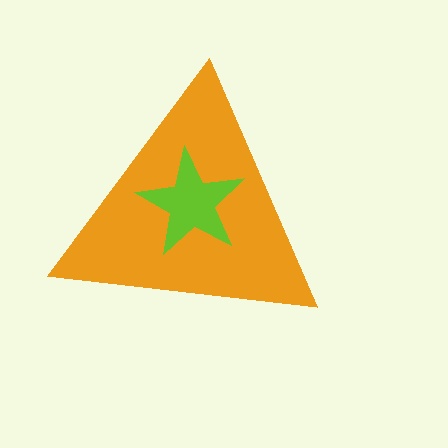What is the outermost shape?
The orange triangle.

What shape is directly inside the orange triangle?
The lime star.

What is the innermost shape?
The lime star.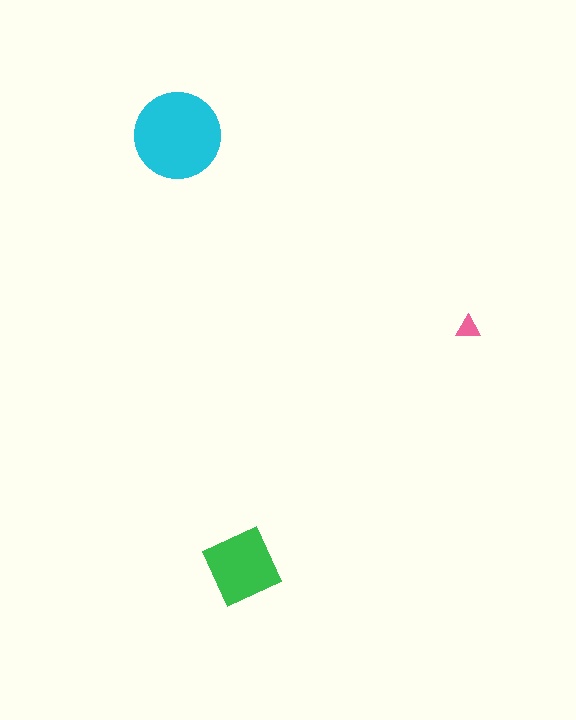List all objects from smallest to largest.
The pink triangle, the green diamond, the cyan circle.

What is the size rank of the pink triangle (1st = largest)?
3rd.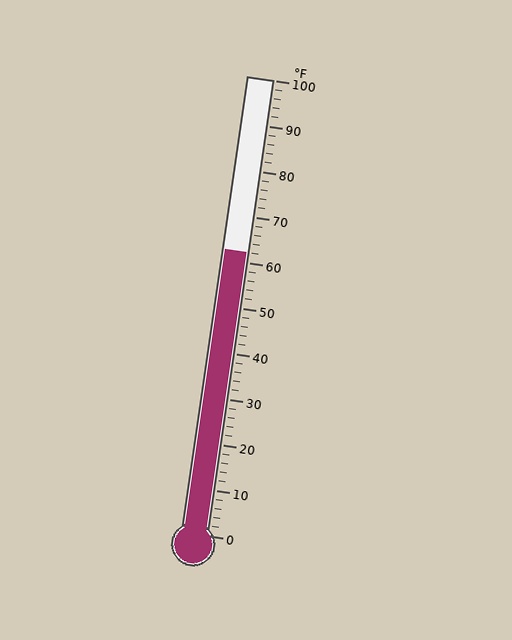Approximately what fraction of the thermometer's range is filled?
The thermometer is filled to approximately 60% of its range.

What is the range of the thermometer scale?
The thermometer scale ranges from 0°F to 100°F.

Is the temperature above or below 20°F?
The temperature is above 20°F.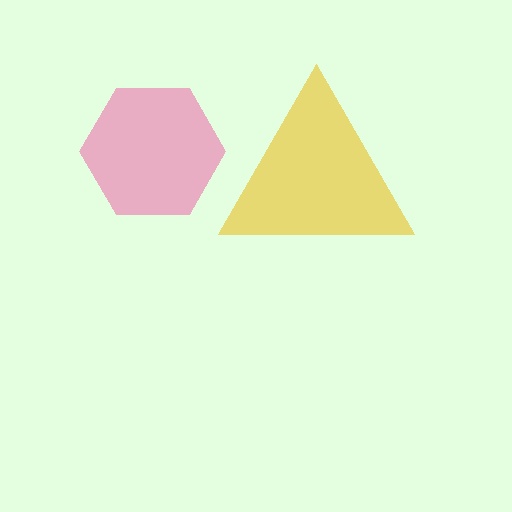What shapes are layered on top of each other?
The layered shapes are: a pink hexagon, a yellow triangle.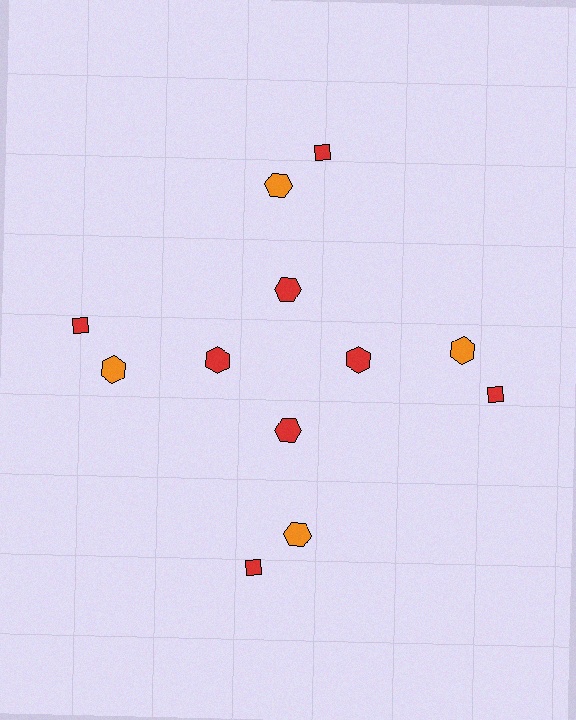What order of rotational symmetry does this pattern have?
This pattern has 4-fold rotational symmetry.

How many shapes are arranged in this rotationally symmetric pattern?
There are 12 shapes, arranged in 4 groups of 3.